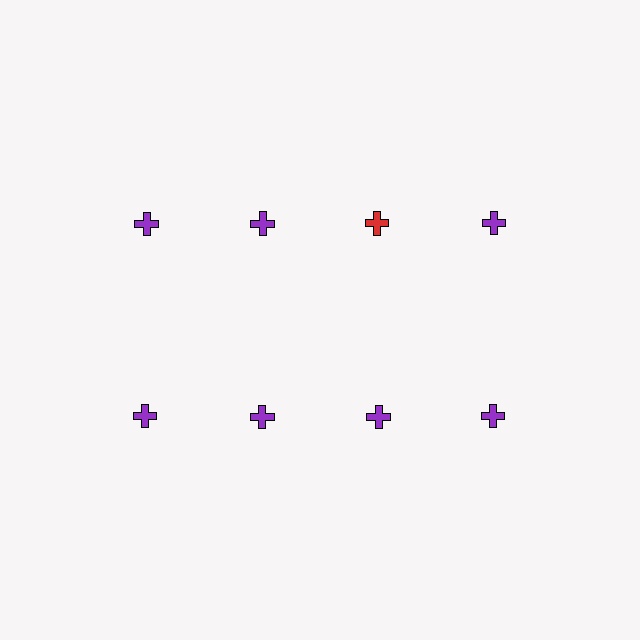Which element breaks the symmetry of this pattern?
The red cross in the top row, center column breaks the symmetry. All other shapes are purple crosses.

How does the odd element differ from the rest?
It has a different color: red instead of purple.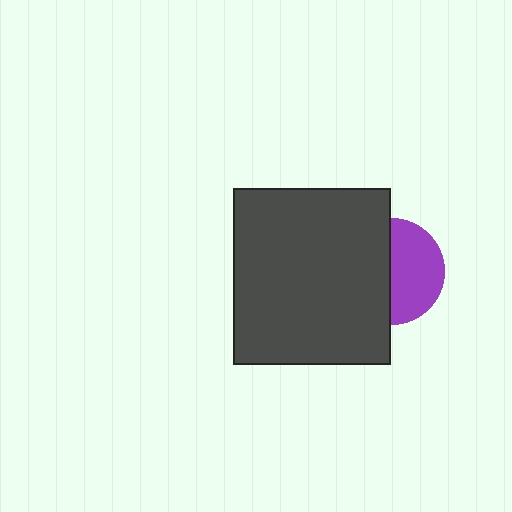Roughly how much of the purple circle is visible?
About half of it is visible (roughly 50%).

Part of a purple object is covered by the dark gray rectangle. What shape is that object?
It is a circle.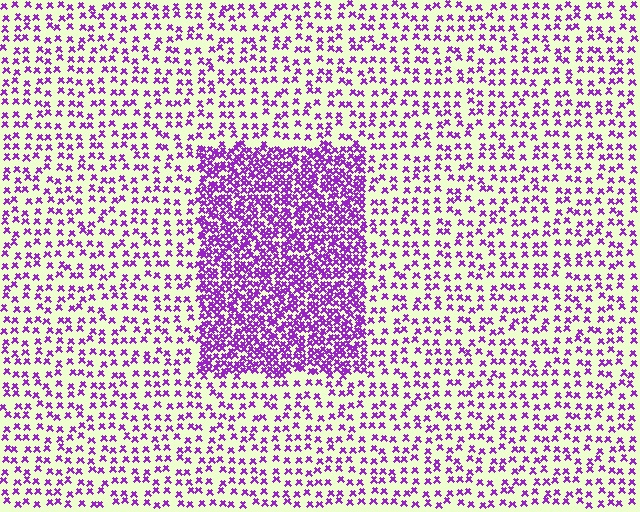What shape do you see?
I see a rectangle.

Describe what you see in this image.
The image contains small purple elements arranged at two different densities. A rectangle-shaped region is visible where the elements are more densely packed than the surrounding area.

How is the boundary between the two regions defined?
The boundary is defined by a change in element density (approximately 2.6x ratio). All elements are the same color, size, and shape.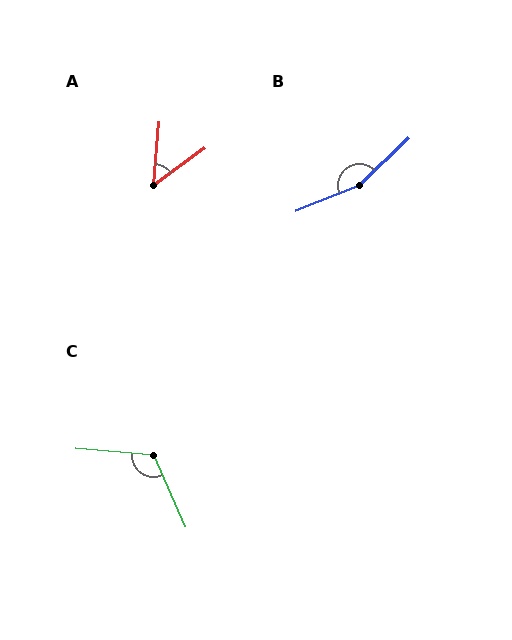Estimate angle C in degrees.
Approximately 118 degrees.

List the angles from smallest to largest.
A (49°), C (118°), B (158°).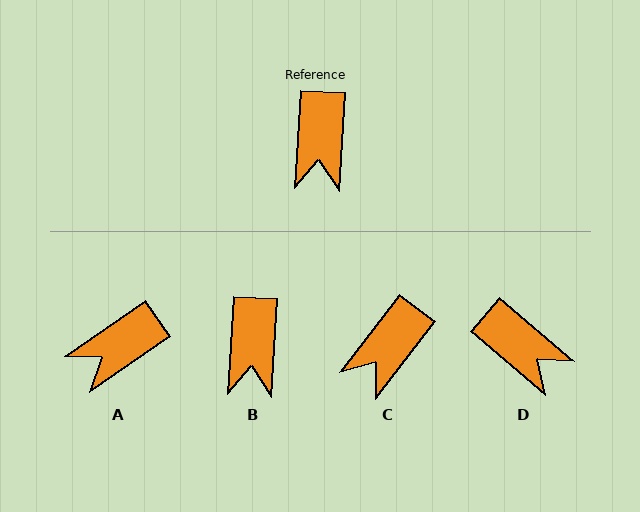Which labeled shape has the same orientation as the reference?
B.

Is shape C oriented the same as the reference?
No, it is off by about 34 degrees.